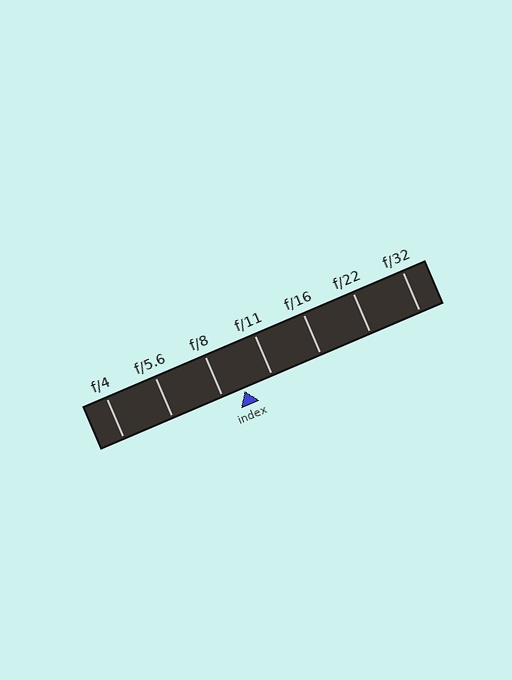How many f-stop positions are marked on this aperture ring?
There are 7 f-stop positions marked.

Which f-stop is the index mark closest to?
The index mark is closest to f/8.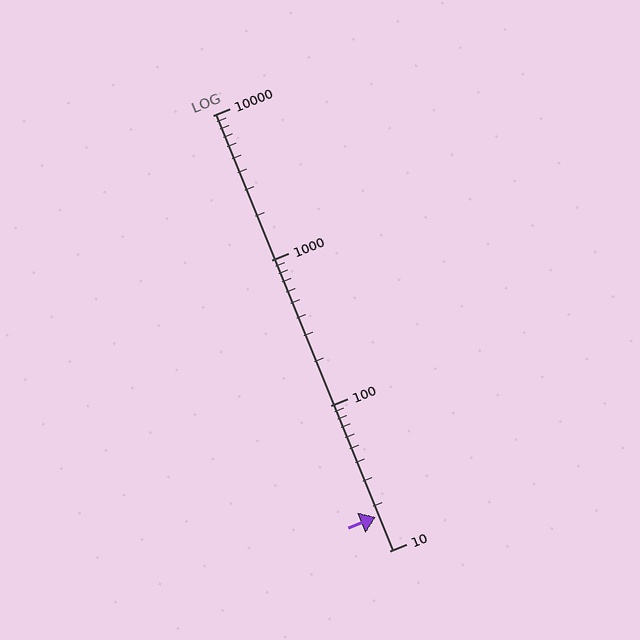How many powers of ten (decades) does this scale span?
The scale spans 3 decades, from 10 to 10000.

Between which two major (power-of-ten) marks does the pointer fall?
The pointer is between 10 and 100.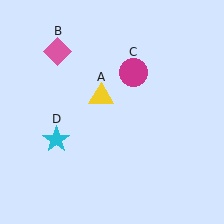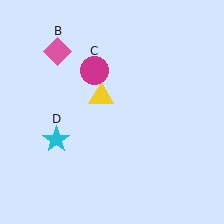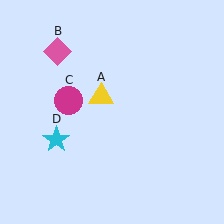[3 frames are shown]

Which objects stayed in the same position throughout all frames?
Yellow triangle (object A) and pink diamond (object B) and cyan star (object D) remained stationary.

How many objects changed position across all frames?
1 object changed position: magenta circle (object C).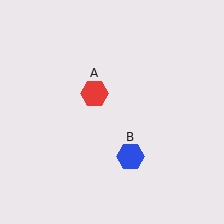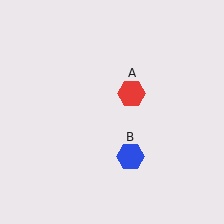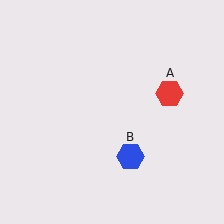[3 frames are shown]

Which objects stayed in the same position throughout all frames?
Blue hexagon (object B) remained stationary.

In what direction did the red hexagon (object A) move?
The red hexagon (object A) moved right.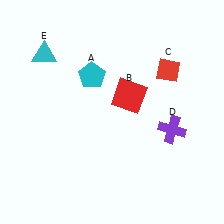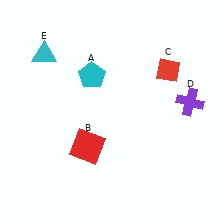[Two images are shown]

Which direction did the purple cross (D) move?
The purple cross (D) moved up.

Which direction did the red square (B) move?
The red square (B) moved down.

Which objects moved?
The objects that moved are: the red square (B), the purple cross (D).